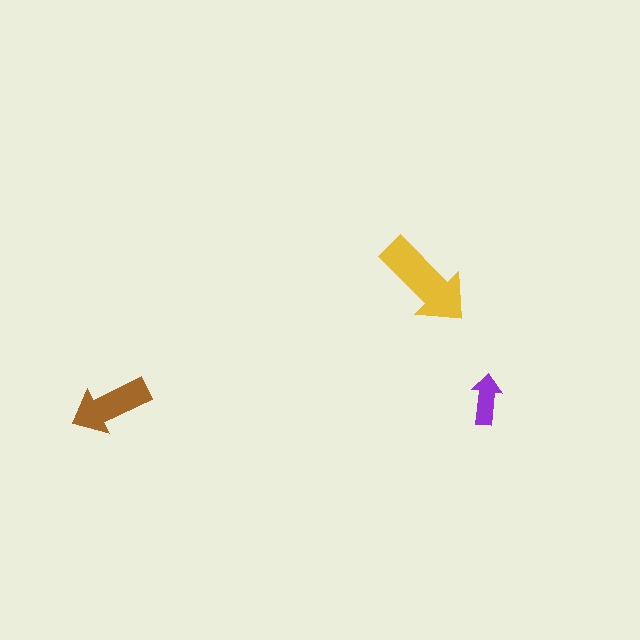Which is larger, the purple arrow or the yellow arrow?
The yellow one.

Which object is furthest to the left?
The brown arrow is leftmost.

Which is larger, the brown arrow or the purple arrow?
The brown one.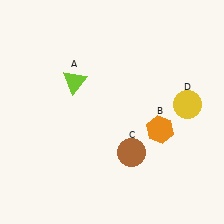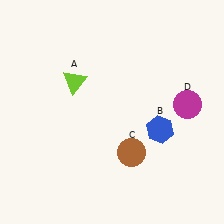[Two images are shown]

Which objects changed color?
B changed from orange to blue. D changed from yellow to magenta.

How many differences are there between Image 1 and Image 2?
There are 2 differences between the two images.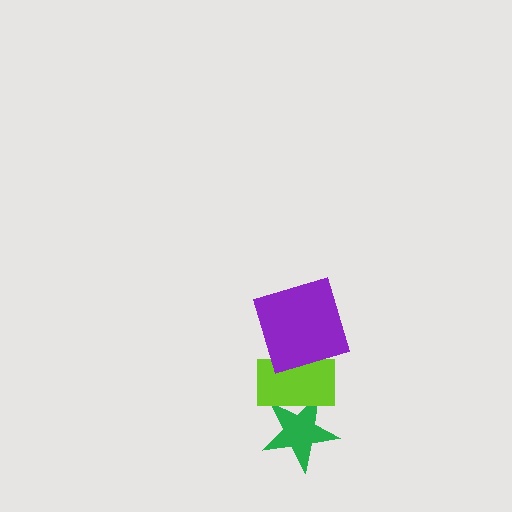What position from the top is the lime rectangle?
The lime rectangle is 2nd from the top.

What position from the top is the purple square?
The purple square is 1st from the top.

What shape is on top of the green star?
The lime rectangle is on top of the green star.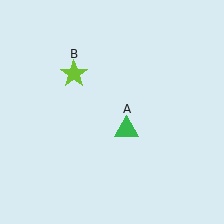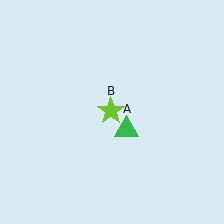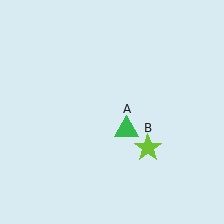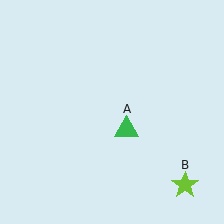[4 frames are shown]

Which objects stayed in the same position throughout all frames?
Green triangle (object A) remained stationary.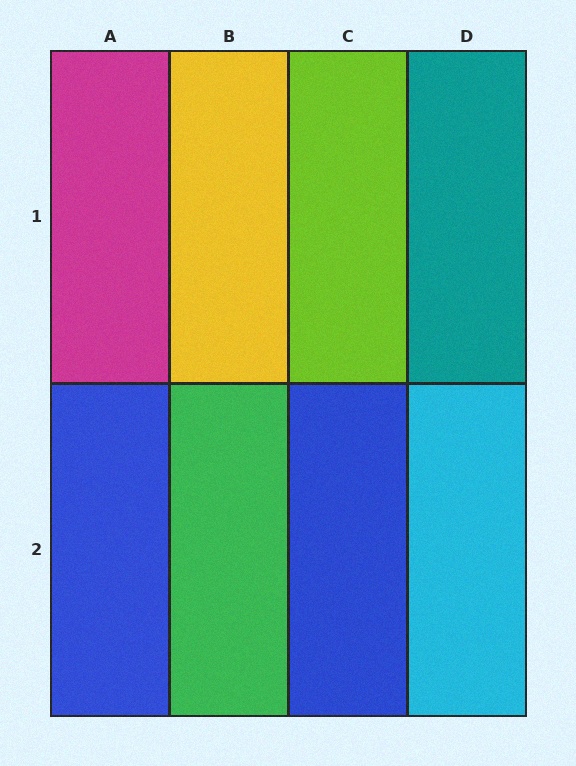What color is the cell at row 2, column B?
Green.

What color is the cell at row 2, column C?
Blue.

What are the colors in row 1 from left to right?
Magenta, yellow, lime, teal.